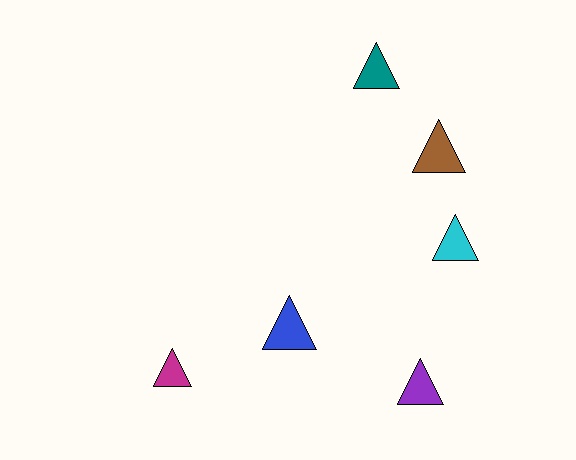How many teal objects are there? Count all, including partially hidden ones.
There is 1 teal object.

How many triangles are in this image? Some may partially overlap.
There are 6 triangles.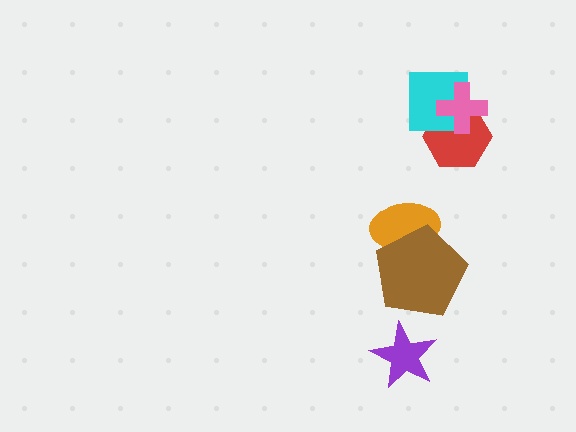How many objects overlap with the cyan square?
2 objects overlap with the cyan square.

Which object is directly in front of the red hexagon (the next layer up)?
The cyan square is directly in front of the red hexagon.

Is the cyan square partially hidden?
Yes, it is partially covered by another shape.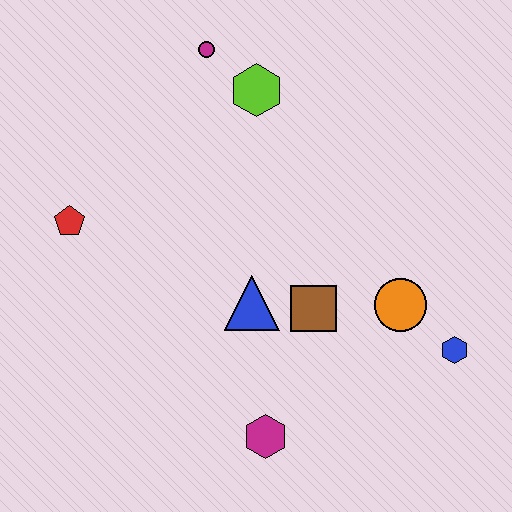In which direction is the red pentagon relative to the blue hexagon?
The red pentagon is to the left of the blue hexagon.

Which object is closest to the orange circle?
The blue hexagon is closest to the orange circle.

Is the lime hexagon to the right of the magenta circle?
Yes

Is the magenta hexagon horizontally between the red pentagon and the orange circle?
Yes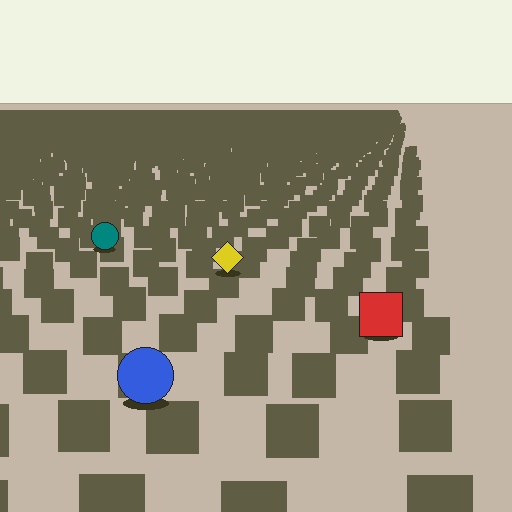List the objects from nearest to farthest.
From nearest to farthest: the blue circle, the red square, the yellow diamond, the teal circle.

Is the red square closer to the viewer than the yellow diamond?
Yes. The red square is closer — you can tell from the texture gradient: the ground texture is coarser near it.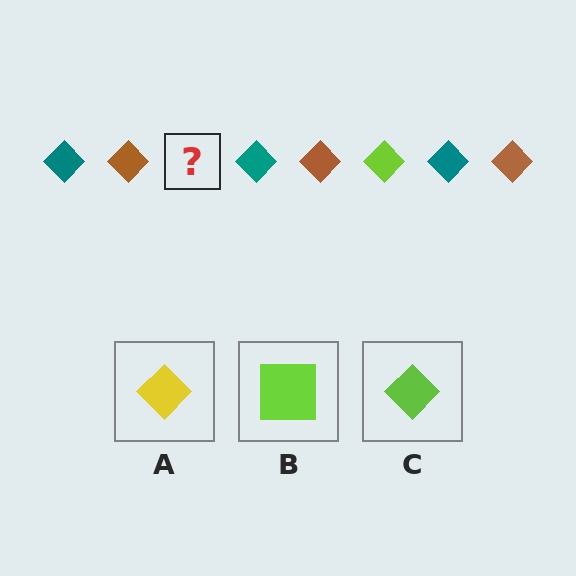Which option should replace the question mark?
Option C.